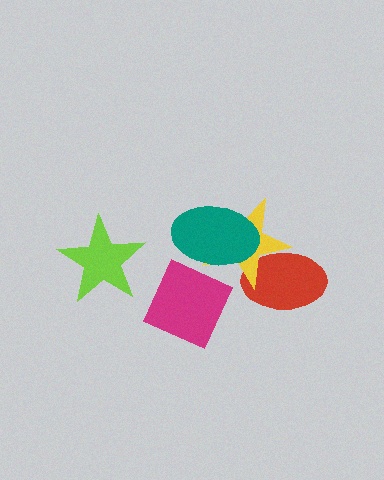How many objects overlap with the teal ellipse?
1 object overlaps with the teal ellipse.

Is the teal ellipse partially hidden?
No, no other shape covers it.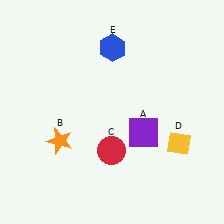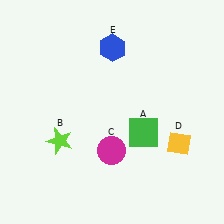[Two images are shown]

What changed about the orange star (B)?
In Image 1, B is orange. In Image 2, it changed to lime.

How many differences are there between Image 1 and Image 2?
There are 3 differences between the two images.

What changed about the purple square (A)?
In Image 1, A is purple. In Image 2, it changed to green.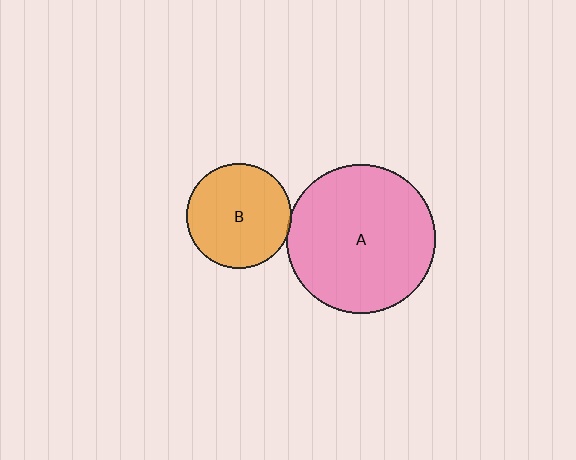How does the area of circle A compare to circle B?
Approximately 2.0 times.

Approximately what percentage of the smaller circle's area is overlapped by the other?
Approximately 5%.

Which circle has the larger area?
Circle A (pink).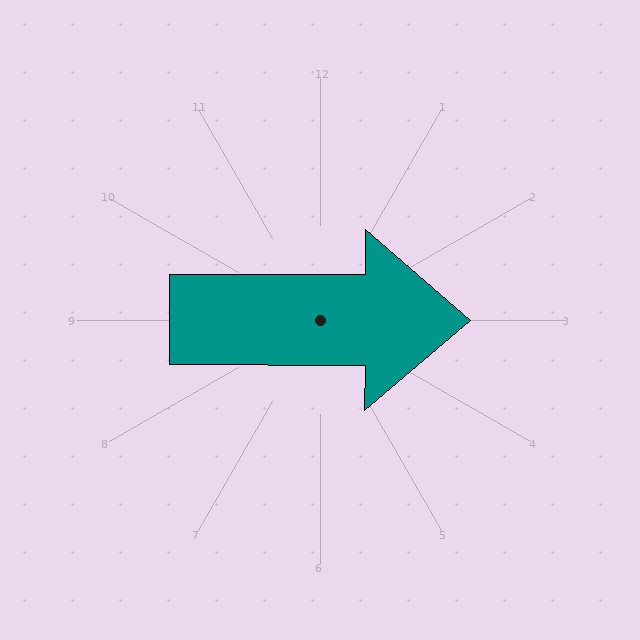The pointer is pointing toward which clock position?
Roughly 3 o'clock.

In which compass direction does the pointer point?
East.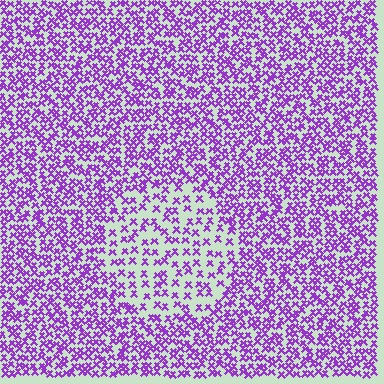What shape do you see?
I see a circle.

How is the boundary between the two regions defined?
The boundary is defined by a change in element density (approximately 1.9x ratio). All elements are the same color, size, and shape.